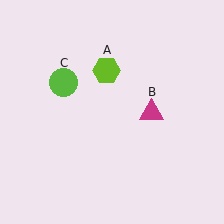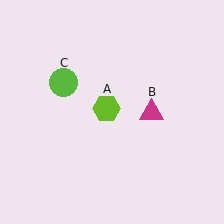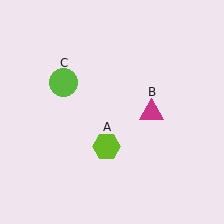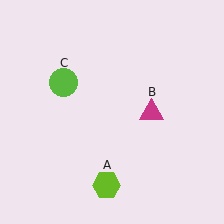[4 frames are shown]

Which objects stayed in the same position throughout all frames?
Magenta triangle (object B) and lime circle (object C) remained stationary.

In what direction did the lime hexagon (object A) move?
The lime hexagon (object A) moved down.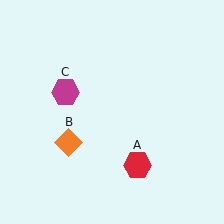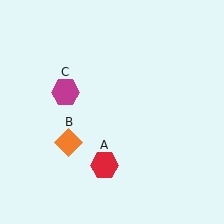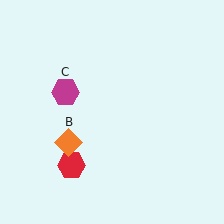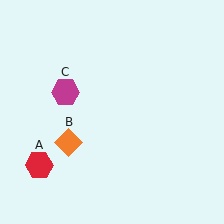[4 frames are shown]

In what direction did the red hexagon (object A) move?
The red hexagon (object A) moved left.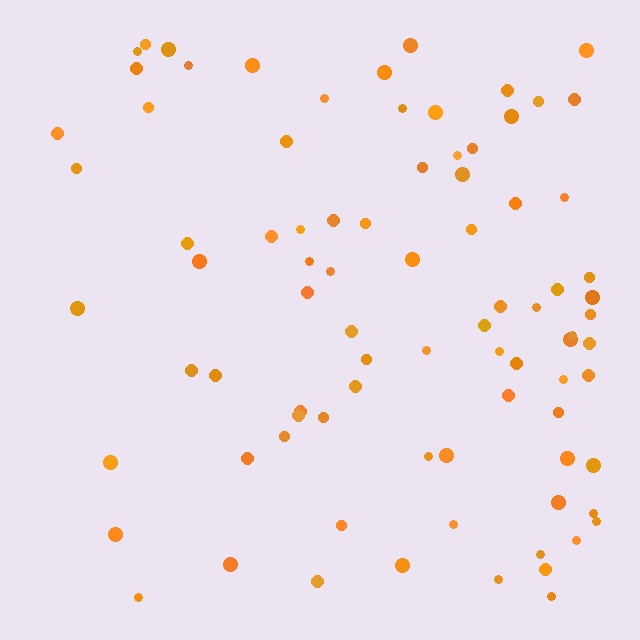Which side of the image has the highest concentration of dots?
The right.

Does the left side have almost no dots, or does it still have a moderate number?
Still a moderate number, just noticeably fewer than the right.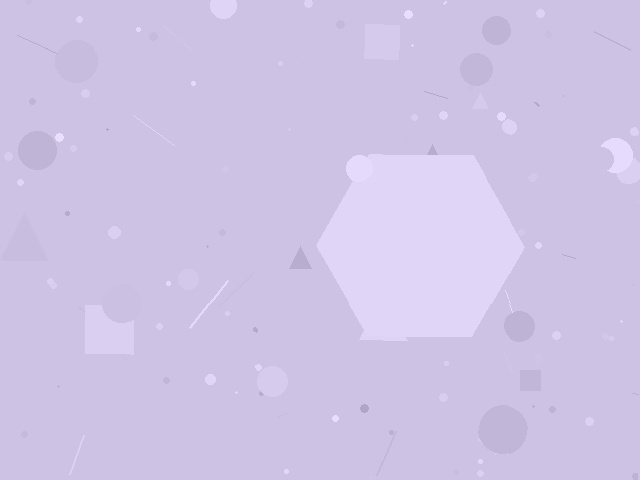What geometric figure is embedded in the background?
A hexagon is embedded in the background.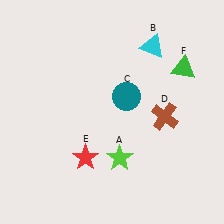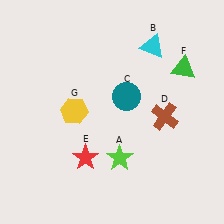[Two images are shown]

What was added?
A yellow hexagon (G) was added in Image 2.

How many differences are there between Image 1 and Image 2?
There is 1 difference between the two images.